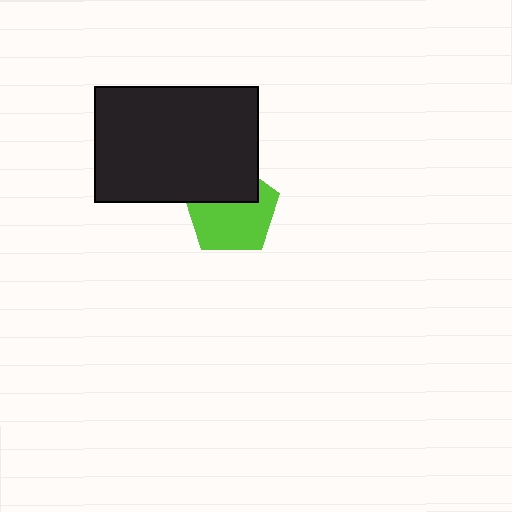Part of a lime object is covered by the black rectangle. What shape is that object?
It is a pentagon.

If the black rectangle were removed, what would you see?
You would see the complete lime pentagon.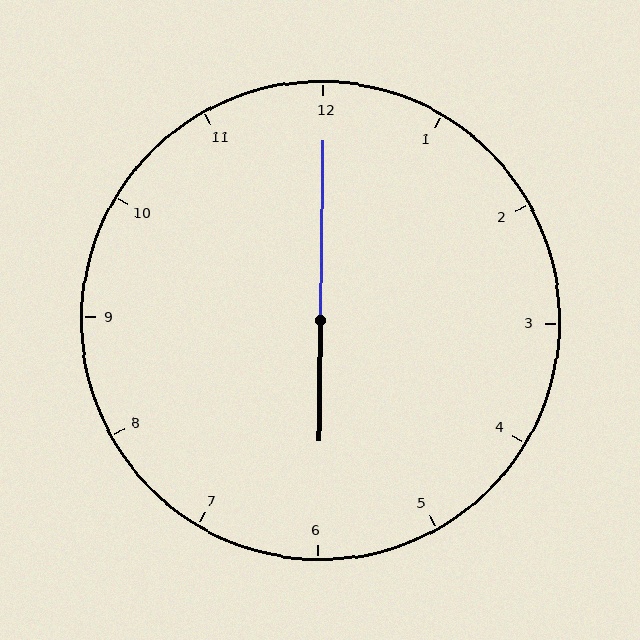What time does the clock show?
6:00.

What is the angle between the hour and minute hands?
Approximately 180 degrees.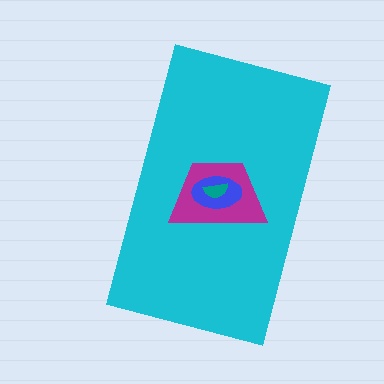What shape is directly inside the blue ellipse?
The teal semicircle.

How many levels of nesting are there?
4.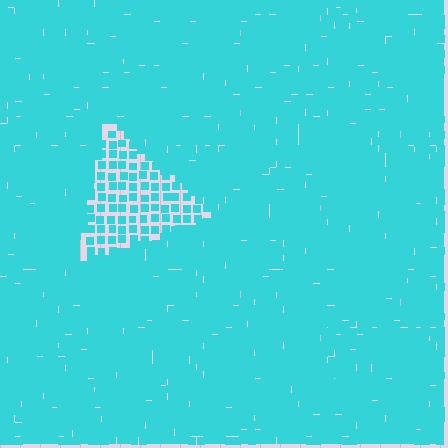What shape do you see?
I see a triangle.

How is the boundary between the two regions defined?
The boundary is defined by a change in element density (approximately 2.2x ratio). All elements are the same color, size, and shape.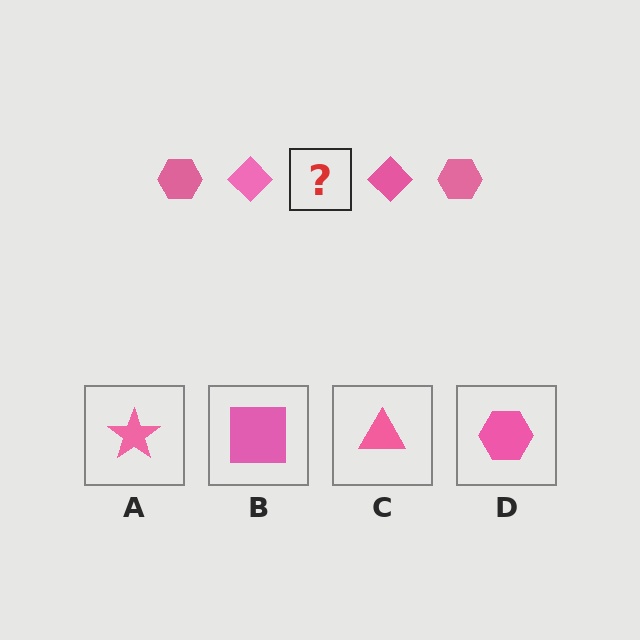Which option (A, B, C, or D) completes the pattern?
D.